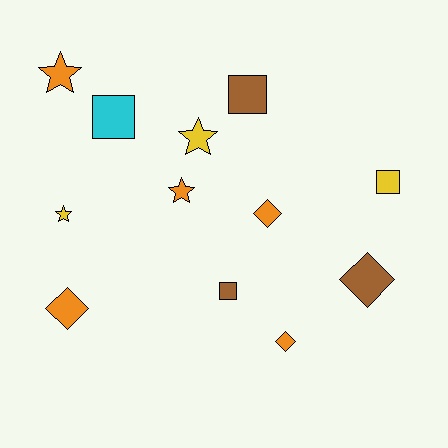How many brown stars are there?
There are no brown stars.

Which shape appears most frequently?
Diamond, with 4 objects.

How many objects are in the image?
There are 12 objects.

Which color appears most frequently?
Orange, with 5 objects.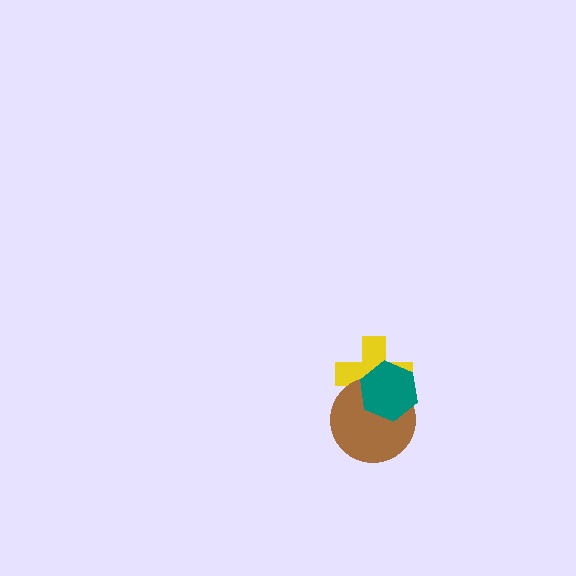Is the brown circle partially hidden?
Yes, it is partially covered by another shape.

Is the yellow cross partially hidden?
Yes, it is partially covered by another shape.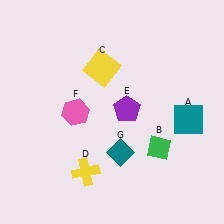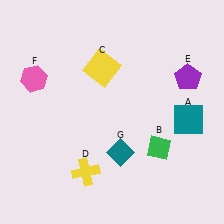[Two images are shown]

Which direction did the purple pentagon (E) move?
The purple pentagon (E) moved right.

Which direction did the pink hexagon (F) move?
The pink hexagon (F) moved left.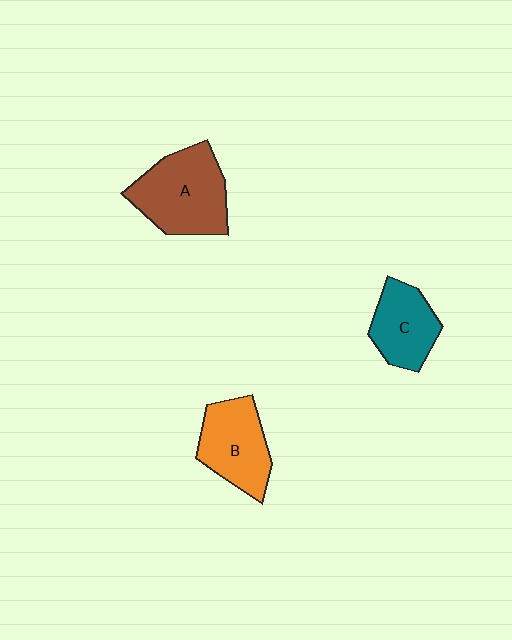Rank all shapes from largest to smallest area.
From largest to smallest: A (brown), B (orange), C (teal).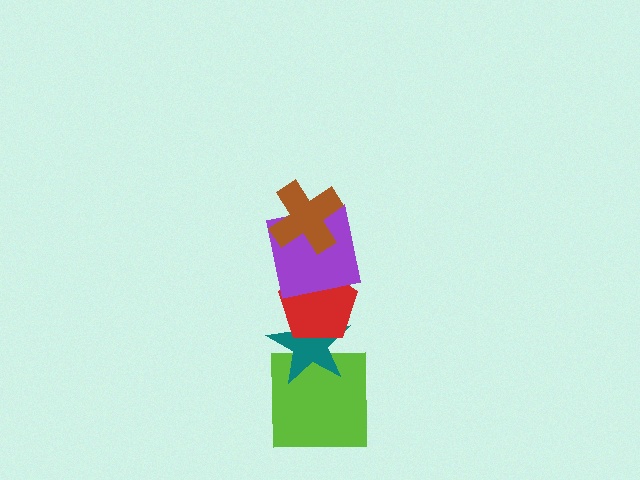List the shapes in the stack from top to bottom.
From top to bottom: the brown cross, the purple square, the red pentagon, the teal star, the lime square.